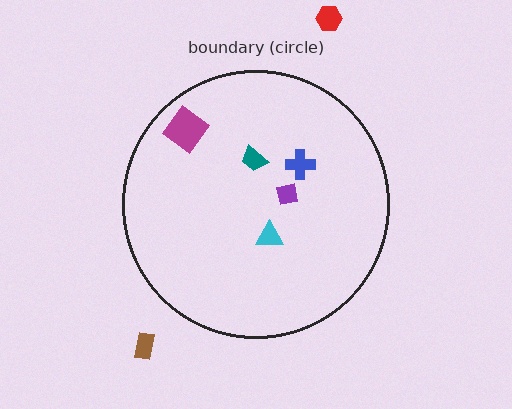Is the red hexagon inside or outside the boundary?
Outside.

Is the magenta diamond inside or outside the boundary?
Inside.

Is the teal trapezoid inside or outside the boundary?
Inside.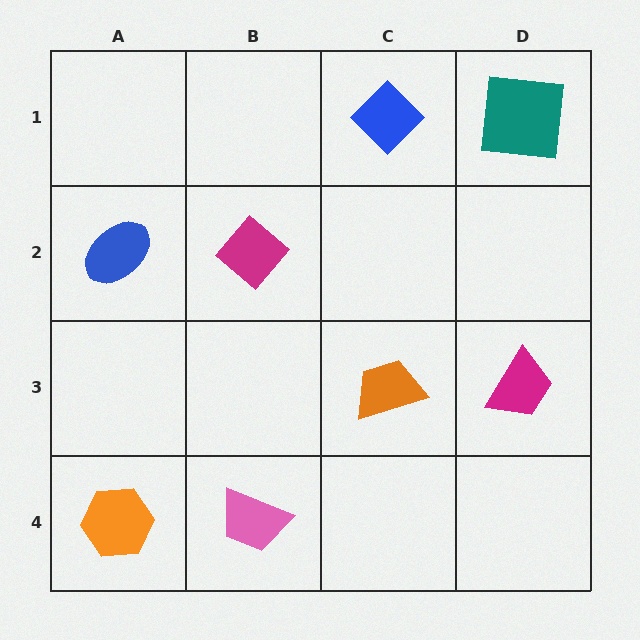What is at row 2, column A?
A blue ellipse.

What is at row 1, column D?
A teal square.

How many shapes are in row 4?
2 shapes.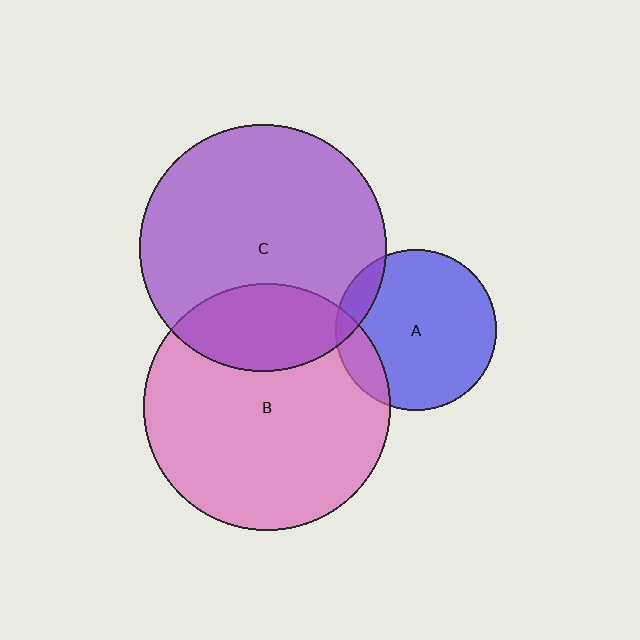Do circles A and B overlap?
Yes.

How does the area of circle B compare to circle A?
Approximately 2.3 times.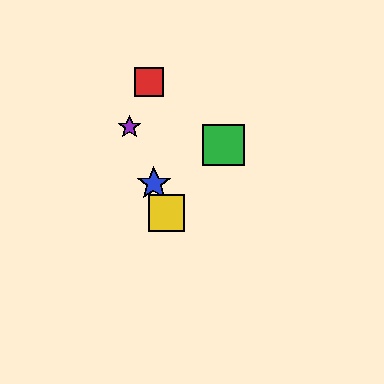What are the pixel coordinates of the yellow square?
The yellow square is at (167, 213).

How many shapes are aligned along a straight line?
3 shapes (the blue star, the yellow square, the purple star) are aligned along a straight line.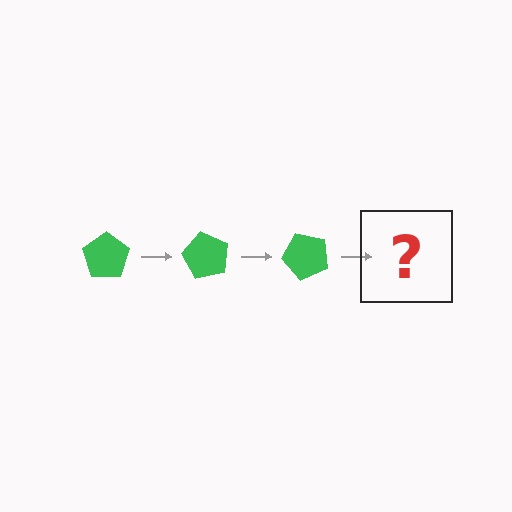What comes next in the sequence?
The next element should be a green pentagon rotated 180 degrees.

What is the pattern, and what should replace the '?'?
The pattern is that the pentagon rotates 60 degrees each step. The '?' should be a green pentagon rotated 180 degrees.